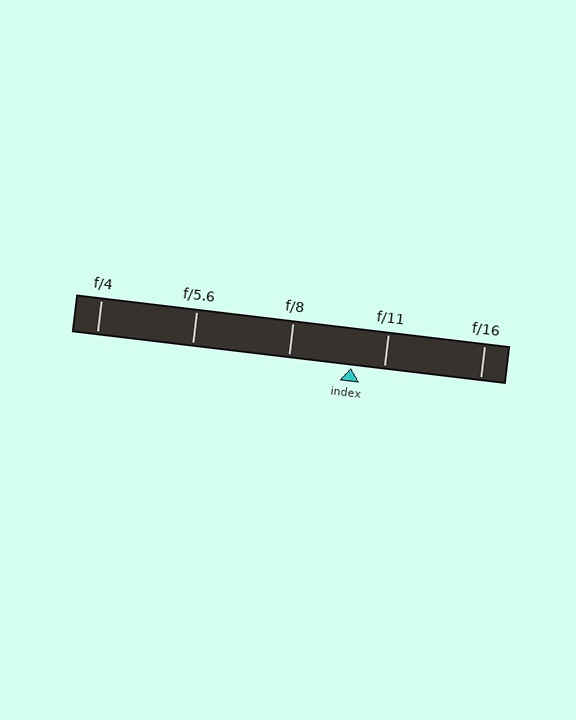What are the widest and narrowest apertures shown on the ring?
The widest aperture shown is f/4 and the narrowest is f/16.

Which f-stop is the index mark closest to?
The index mark is closest to f/11.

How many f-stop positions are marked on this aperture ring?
There are 5 f-stop positions marked.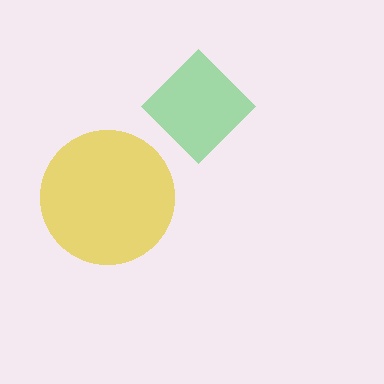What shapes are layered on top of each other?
The layered shapes are: a yellow circle, a green diamond.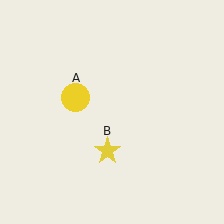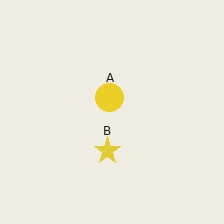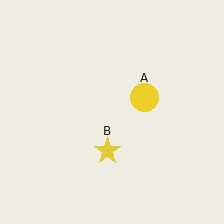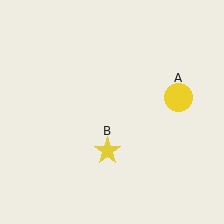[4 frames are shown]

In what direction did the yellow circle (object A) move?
The yellow circle (object A) moved right.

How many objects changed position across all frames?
1 object changed position: yellow circle (object A).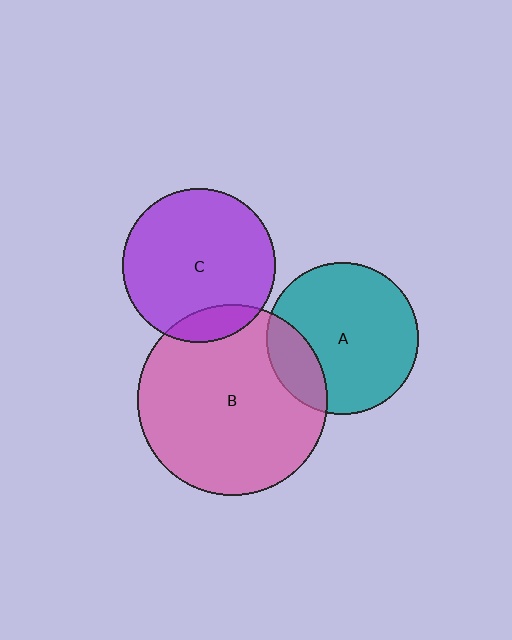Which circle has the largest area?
Circle B (pink).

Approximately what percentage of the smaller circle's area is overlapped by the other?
Approximately 10%.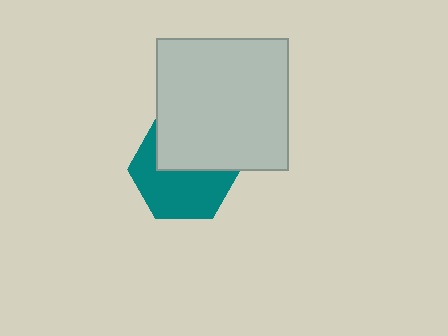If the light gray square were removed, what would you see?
You would see the complete teal hexagon.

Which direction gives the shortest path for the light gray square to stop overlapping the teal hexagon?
Moving up gives the shortest separation.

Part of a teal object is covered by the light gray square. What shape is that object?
It is a hexagon.